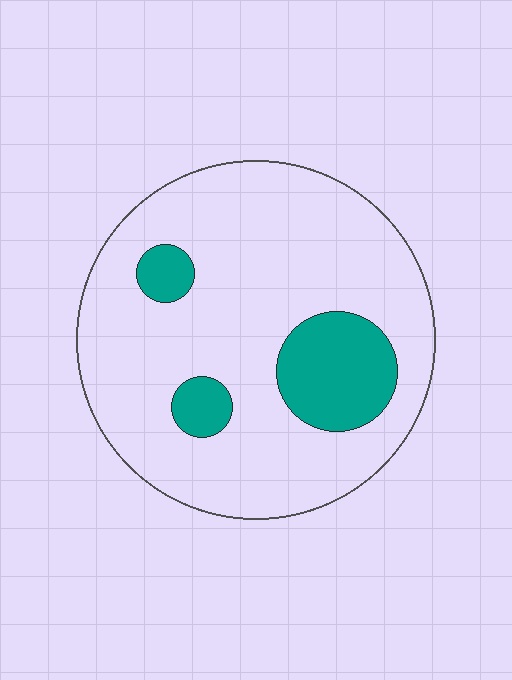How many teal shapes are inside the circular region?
3.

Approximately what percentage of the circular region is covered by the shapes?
Approximately 15%.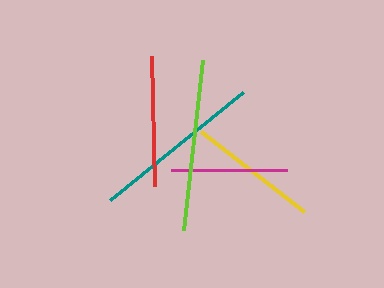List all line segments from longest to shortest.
From longest to shortest: teal, lime, yellow, red, magenta.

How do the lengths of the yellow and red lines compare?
The yellow and red lines are approximately the same length.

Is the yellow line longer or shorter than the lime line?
The lime line is longer than the yellow line.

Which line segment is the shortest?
The magenta line is the shortest at approximately 116 pixels.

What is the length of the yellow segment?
The yellow segment is approximately 131 pixels long.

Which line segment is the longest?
The teal line is the longest at approximately 171 pixels.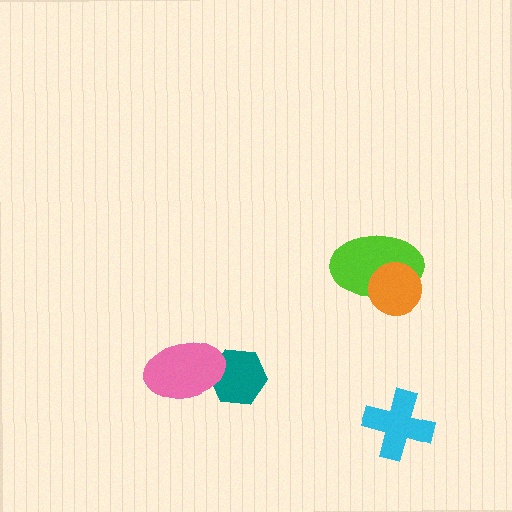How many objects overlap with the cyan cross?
0 objects overlap with the cyan cross.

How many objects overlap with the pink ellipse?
1 object overlaps with the pink ellipse.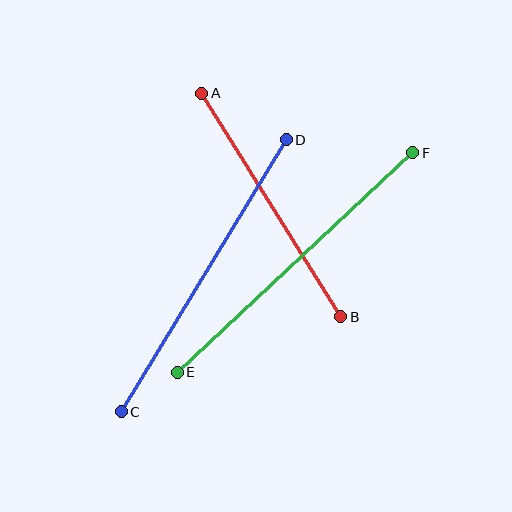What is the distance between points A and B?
The distance is approximately 264 pixels.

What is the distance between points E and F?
The distance is approximately 322 pixels.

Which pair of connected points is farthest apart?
Points E and F are farthest apart.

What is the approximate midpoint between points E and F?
The midpoint is at approximately (295, 262) pixels.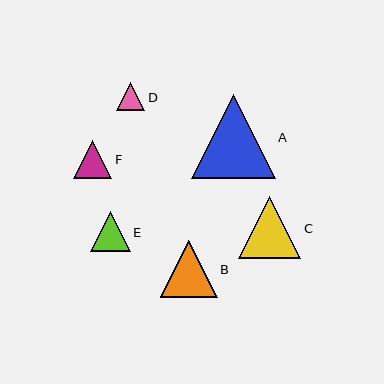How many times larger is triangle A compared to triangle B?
Triangle A is approximately 1.5 times the size of triangle B.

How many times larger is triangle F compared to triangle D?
Triangle F is approximately 1.4 times the size of triangle D.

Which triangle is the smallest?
Triangle D is the smallest with a size of approximately 28 pixels.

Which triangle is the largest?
Triangle A is the largest with a size of approximately 84 pixels.